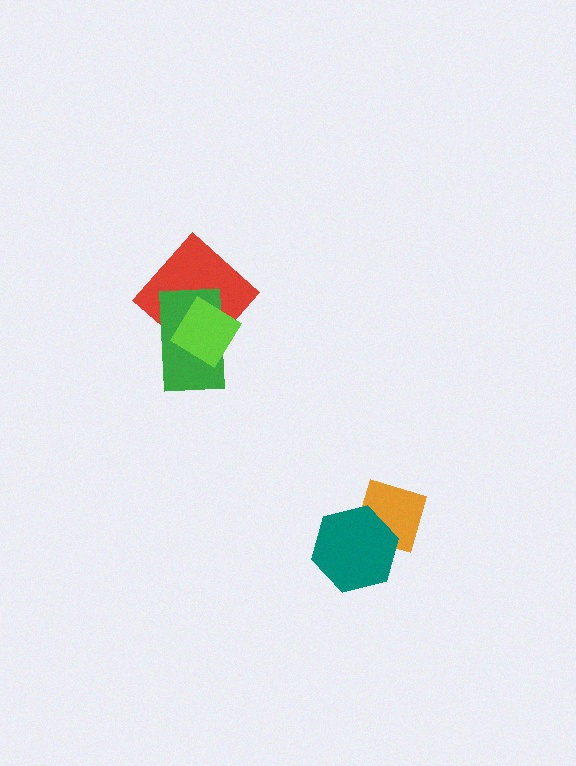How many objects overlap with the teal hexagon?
1 object overlaps with the teal hexagon.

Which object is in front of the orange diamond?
The teal hexagon is in front of the orange diamond.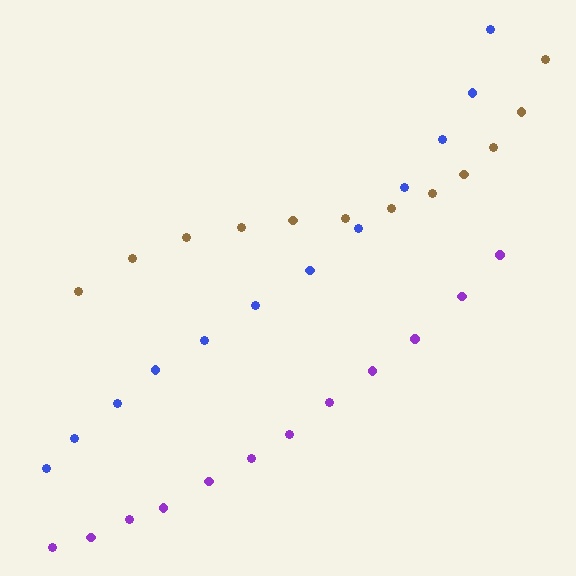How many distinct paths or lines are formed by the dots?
There are 3 distinct paths.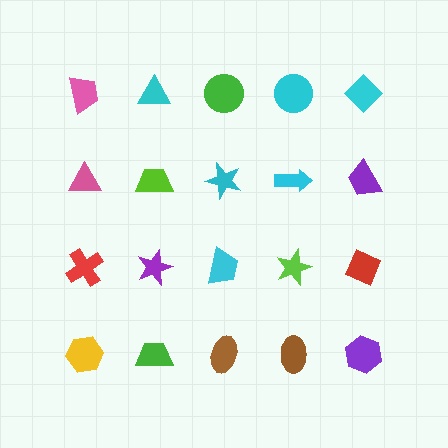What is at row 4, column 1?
A yellow hexagon.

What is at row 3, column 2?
A purple star.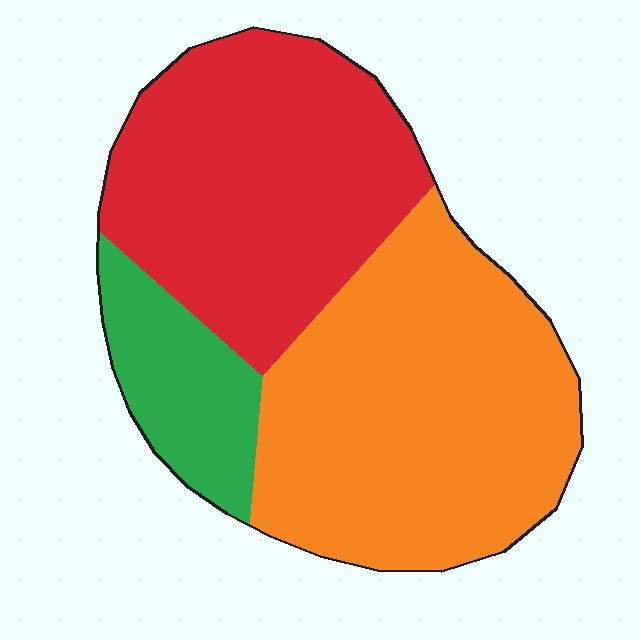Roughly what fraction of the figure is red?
Red takes up about two fifths (2/5) of the figure.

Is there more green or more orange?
Orange.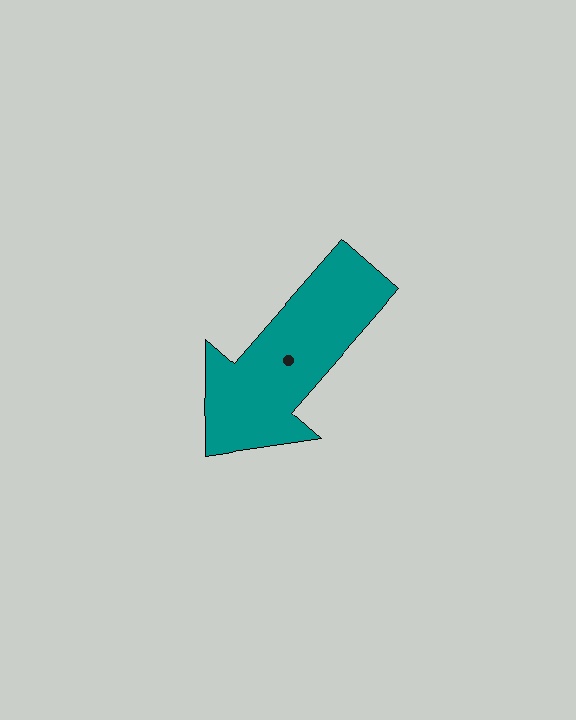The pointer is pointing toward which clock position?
Roughly 7 o'clock.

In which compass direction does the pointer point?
Southwest.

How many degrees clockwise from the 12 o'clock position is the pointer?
Approximately 221 degrees.